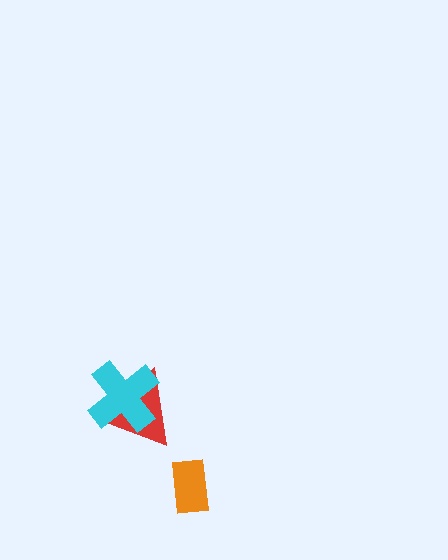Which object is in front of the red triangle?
The cyan cross is in front of the red triangle.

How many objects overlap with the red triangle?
1 object overlaps with the red triangle.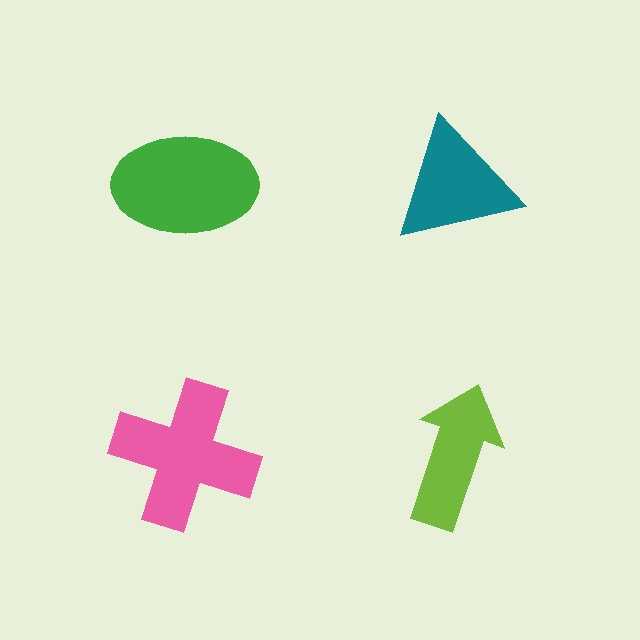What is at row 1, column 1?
A green ellipse.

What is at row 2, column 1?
A pink cross.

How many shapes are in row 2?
2 shapes.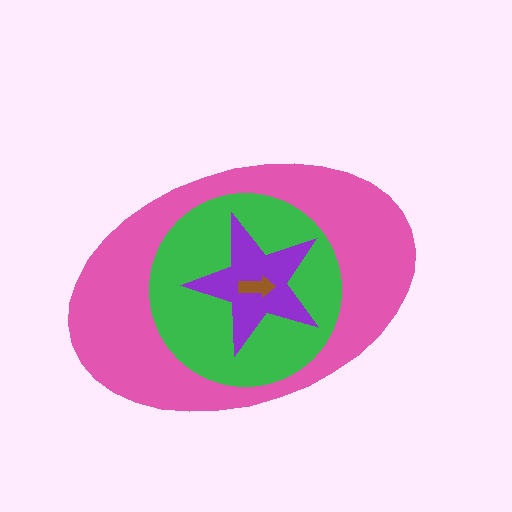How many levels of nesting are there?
4.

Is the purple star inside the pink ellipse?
Yes.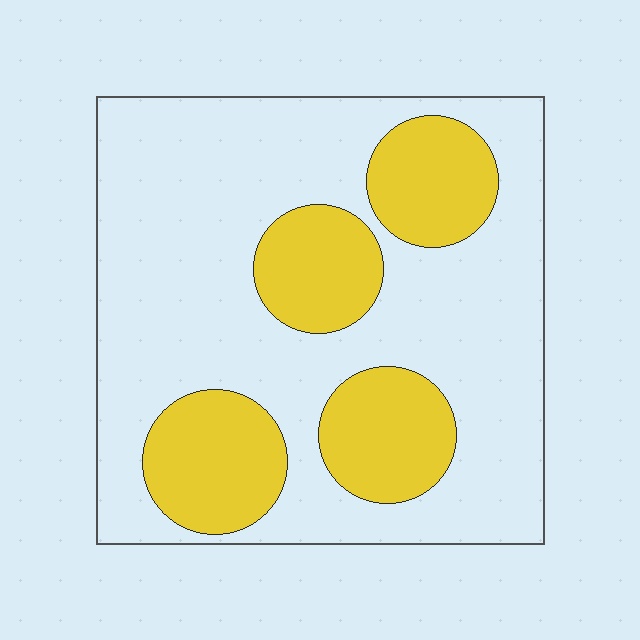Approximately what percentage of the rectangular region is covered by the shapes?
Approximately 30%.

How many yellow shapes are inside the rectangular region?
4.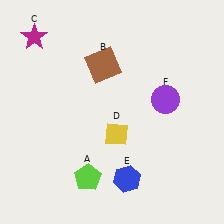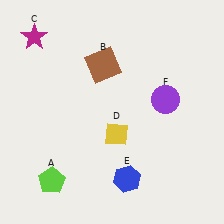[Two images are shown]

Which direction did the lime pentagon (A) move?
The lime pentagon (A) moved left.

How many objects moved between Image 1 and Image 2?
1 object moved between the two images.